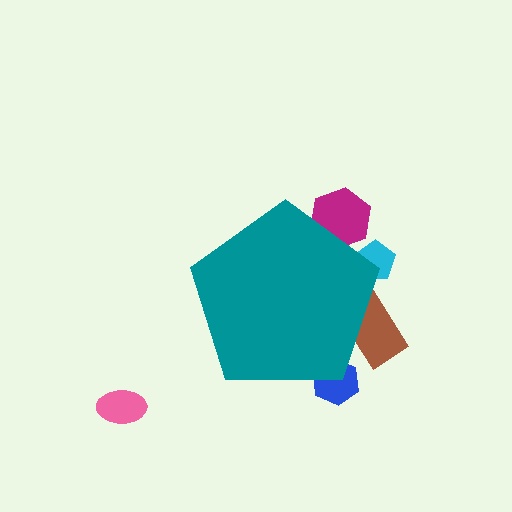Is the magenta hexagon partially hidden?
Yes, the magenta hexagon is partially hidden behind the teal pentagon.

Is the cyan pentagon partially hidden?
Yes, the cyan pentagon is partially hidden behind the teal pentagon.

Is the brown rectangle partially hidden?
Yes, the brown rectangle is partially hidden behind the teal pentagon.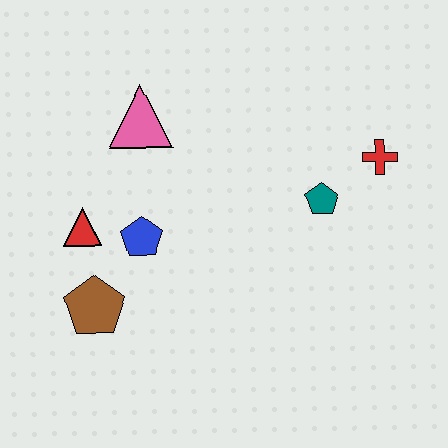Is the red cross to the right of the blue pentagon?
Yes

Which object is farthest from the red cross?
The brown pentagon is farthest from the red cross.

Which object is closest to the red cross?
The teal pentagon is closest to the red cross.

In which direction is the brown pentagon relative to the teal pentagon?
The brown pentagon is to the left of the teal pentagon.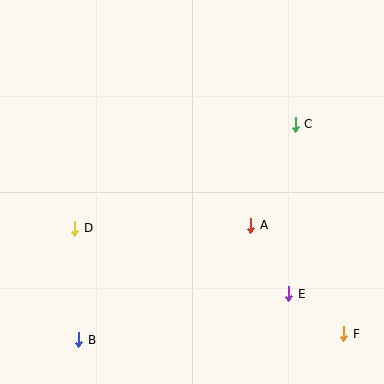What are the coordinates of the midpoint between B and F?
The midpoint between B and F is at (211, 337).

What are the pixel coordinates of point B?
Point B is at (79, 340).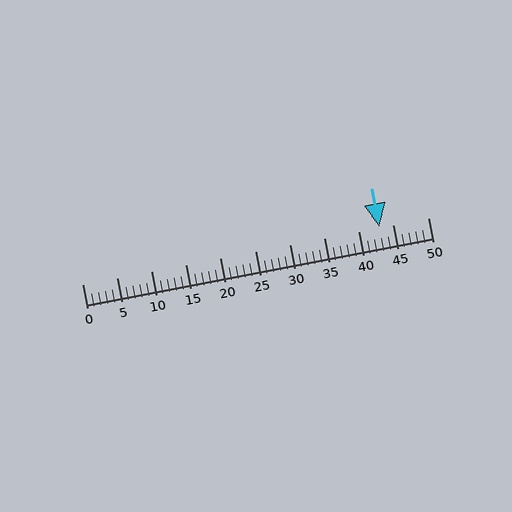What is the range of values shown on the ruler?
The ruler shows values from 0 to 50.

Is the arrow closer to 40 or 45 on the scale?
The arrow is closer to 45.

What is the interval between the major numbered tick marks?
The major tick marks are spaced 5 units apart.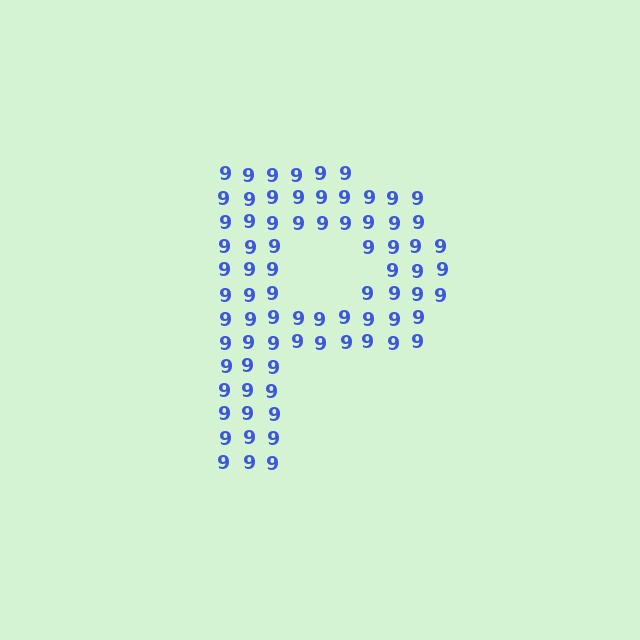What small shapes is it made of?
It is made of small digit 9's.